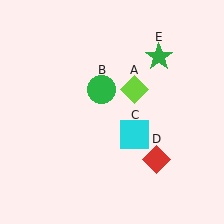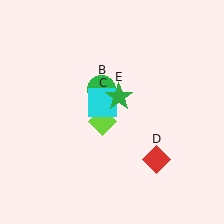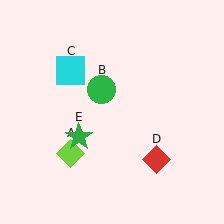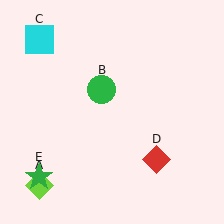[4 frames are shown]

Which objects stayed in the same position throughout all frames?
Green circle (object B) and red diamond (object D) remained stationary.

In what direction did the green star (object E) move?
The green star (object E) moved down and to the left.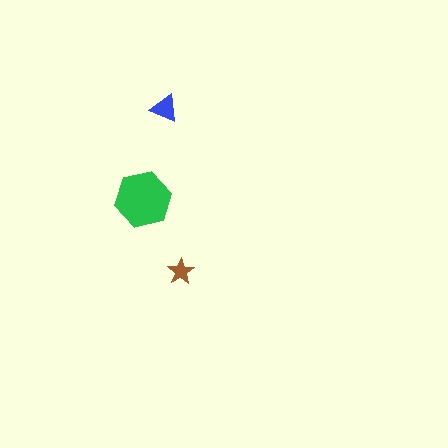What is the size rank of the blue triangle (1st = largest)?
2nd.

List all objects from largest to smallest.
The green hexagon, the blue triangle, the brown star.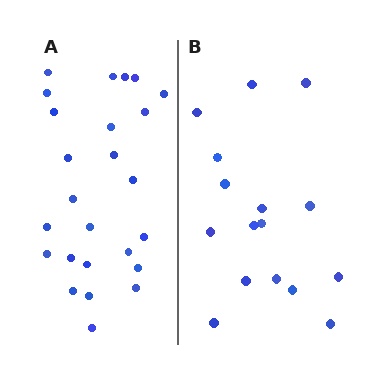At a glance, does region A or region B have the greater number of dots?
Region A (the left region) has more dots.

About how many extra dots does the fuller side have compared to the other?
Region A has roughly 8 or so more dots than region B.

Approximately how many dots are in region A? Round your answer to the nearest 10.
About 20 dots. (The exact count is 25, which rounds to 20.)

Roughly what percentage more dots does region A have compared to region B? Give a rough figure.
About 55% more.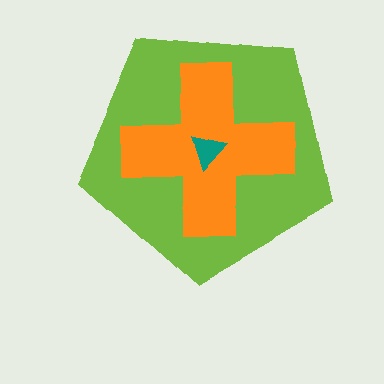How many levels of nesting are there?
3.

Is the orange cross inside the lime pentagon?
Yes.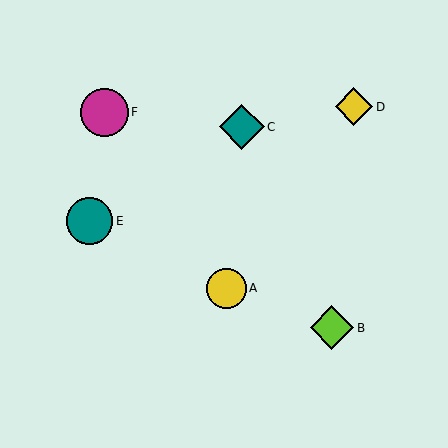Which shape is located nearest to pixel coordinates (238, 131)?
The teal diamond (labeled C) at (242, 127) is nearest to that location.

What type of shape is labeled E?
Shape E is a teal circle.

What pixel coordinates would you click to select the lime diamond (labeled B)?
Click at (332, 328) to select the lime diamond B.